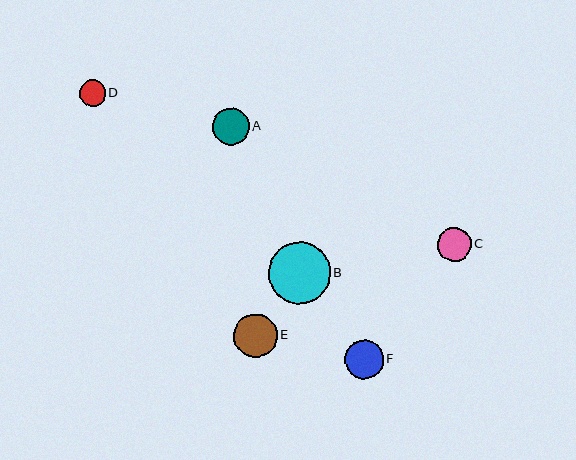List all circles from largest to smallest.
From largest to smallest: B, E, F, A, C, D.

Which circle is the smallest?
Circle D is the smallest with a size of approximately 26 pixels.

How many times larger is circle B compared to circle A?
Circle B is approximately 1.7 times the size of circle A.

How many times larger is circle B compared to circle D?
Circle B is approximately 2.4 times the size of circle D.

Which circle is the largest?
Circle B is the largest with a size of approximately 62 pixels.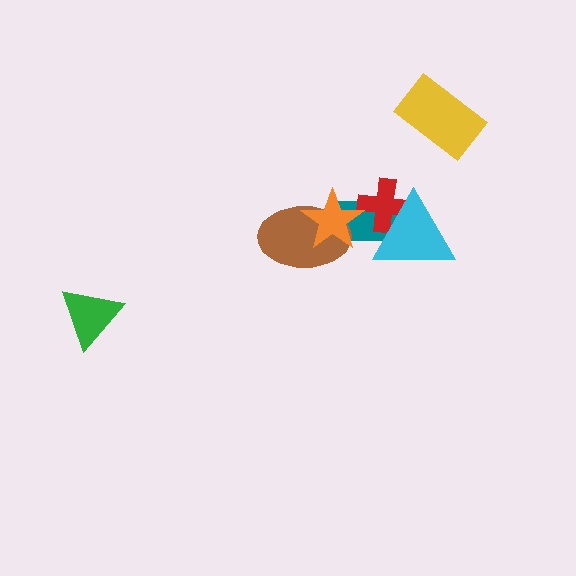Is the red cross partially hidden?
Yes, it is partially covered by another shape.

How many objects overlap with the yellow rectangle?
0 objects overlap with the yellow rectangle.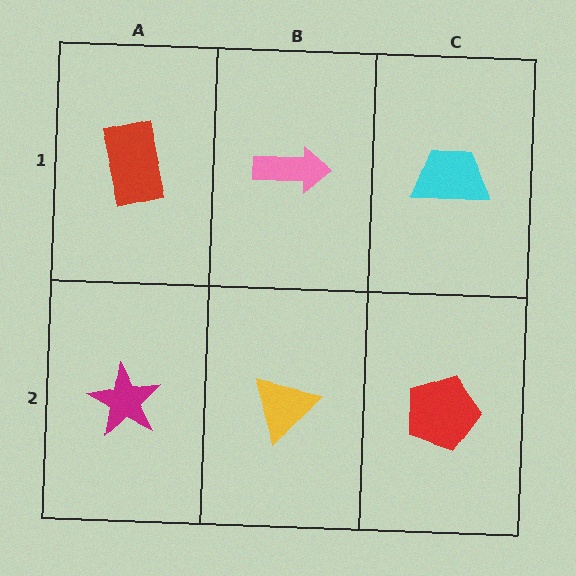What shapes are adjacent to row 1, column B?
A yellow triangle (row 2, column B), a red rectangle (row 1, column A), a cyan trapezoid (row 1, column C).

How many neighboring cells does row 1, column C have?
2.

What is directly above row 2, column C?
A cyan trapezoid.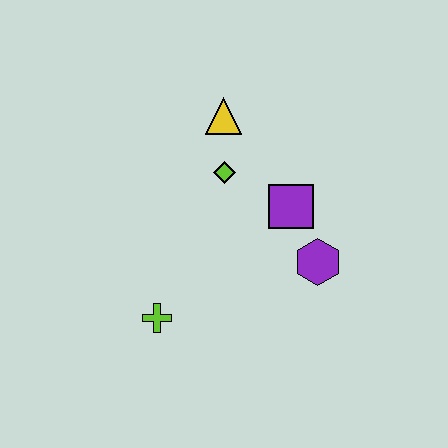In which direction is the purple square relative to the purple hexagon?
The purple square is above the purple hexagon.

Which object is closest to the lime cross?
The lime diamond is closest to the lime cross.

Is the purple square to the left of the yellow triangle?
No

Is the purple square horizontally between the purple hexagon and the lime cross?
Yes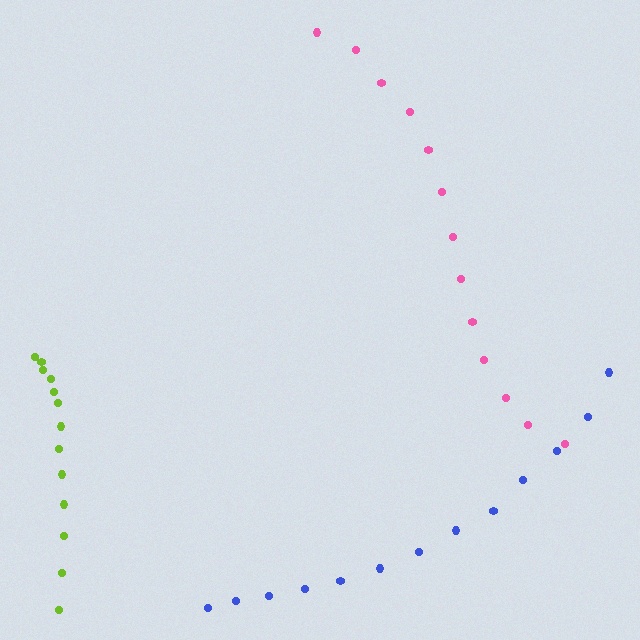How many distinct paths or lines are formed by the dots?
There are 3 distinct paths.